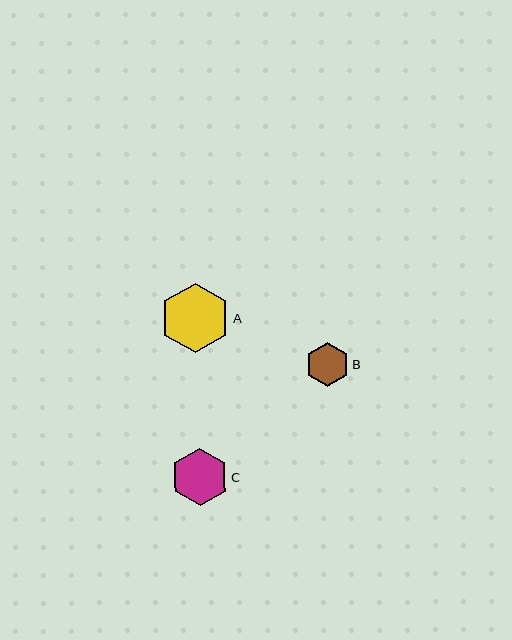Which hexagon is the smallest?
Hexagon B is the smallest with a size of approximately 44 pixels.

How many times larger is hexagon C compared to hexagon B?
Hexagon C is approximately 1.3 times the size of hexagon B.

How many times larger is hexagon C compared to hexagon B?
Hexagon C is approximately 1.3 times the size of hexagon B.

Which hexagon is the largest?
Hexagon A is the largest with a size of approximately 70 pixels.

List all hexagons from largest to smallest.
From largest to smallest: A, C, B.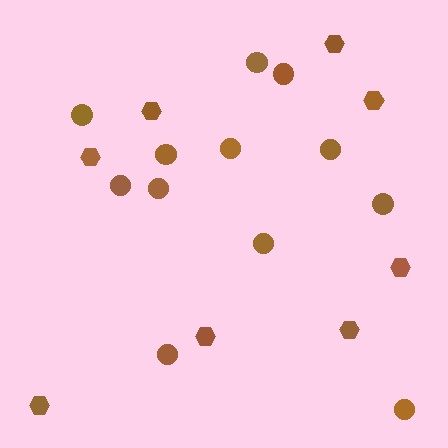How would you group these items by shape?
There are 2 groups: one group of hexagons (8) and one group of circles (12).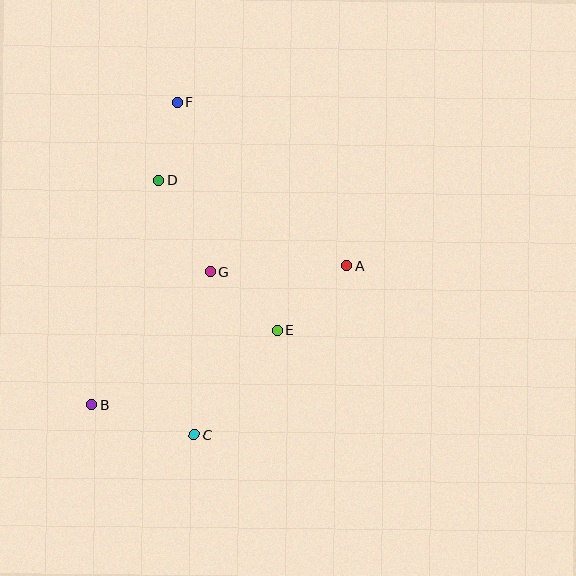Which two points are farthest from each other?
Points C and F are farthest from each other.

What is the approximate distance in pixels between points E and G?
The distance between E and G is approximately 88 pixels.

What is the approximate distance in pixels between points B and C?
The distance between B and C is approximately 107 pixels.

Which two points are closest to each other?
Points D and F are closest to each other.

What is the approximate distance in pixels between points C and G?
The distance between C and G is approximately 164 pixels.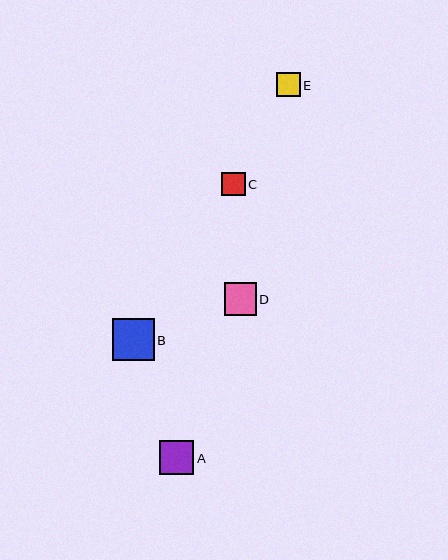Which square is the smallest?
Square C is the smallest with a size of approximately 23 pixels.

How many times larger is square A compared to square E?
Square A is approximately 1.4 times the size of square E.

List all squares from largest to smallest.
From largest to smallest: B, A, D, E, C.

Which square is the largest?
Square B is the largest with a size of approximately 42 pixels.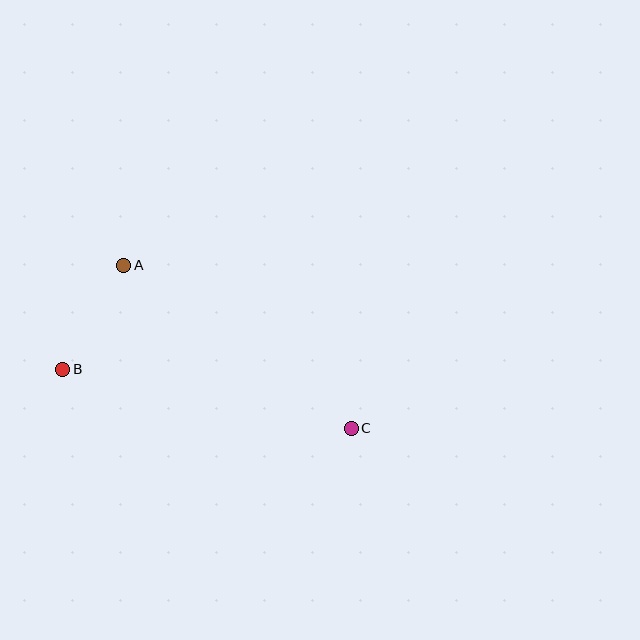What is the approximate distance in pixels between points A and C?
The distance between A and C is approximately 280 pixels.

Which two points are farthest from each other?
Points B and C are farthest from each other.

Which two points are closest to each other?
Points A and B are closest to each other.